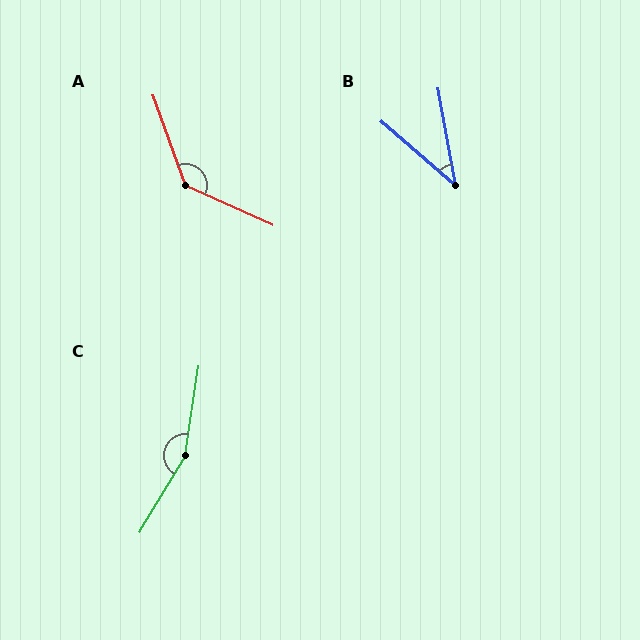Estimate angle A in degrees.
Approximately 134 degrees.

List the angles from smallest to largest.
B (39°), A (134°), C (158°).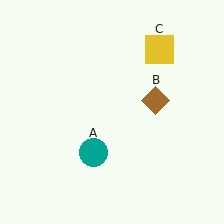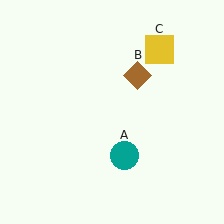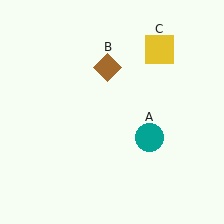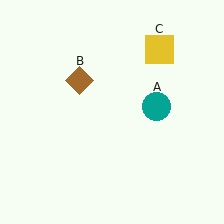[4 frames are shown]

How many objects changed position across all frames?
2 objects changed position: teal circle (object A), brown diamond (object B).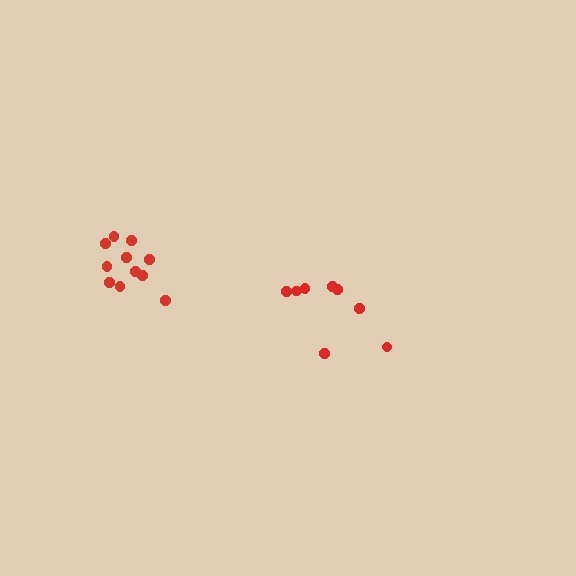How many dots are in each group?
Group 1: 8 dots, Group 2: 11 dots (19 total).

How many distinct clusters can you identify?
There are 2 distinct clusters.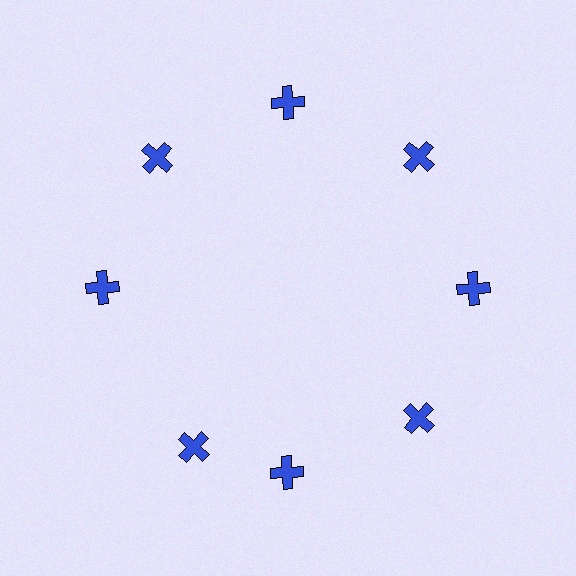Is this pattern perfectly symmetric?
No. The 8 blue crosses are arranged in a ring, but one element near the 8 o'clock position is rotated out of alignment along the ring, breaking the 8-fold rotational symmetry.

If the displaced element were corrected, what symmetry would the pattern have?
It would have 8-fold rotational symmetry — the pattern would map onto itself every 45 degrees.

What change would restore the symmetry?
The symmetry would be restored by rotating it back into even spacing with its neighbors so that all 8 crosses sit at equal angles and equal distance from the center.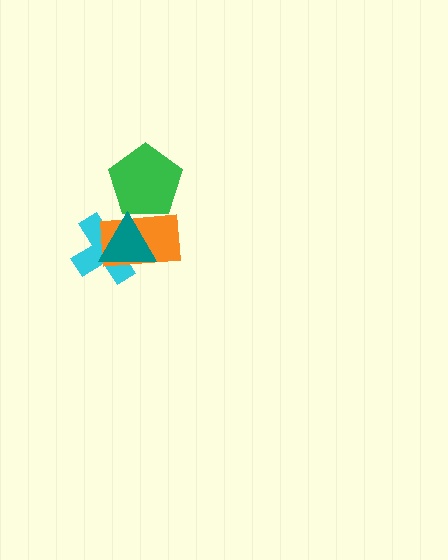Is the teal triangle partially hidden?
No, no other shape covers it.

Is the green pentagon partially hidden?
Yes, it is partially covered by another shape.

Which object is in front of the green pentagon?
The orange rectangle is in front of the green pentagon.